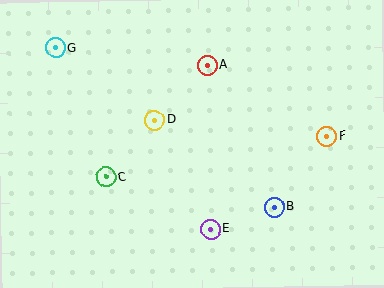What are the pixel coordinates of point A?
Point A is at (207, 65).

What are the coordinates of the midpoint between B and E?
The midpoint between B and E is at (242, 218).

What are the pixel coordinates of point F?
Point F is at (327, 136).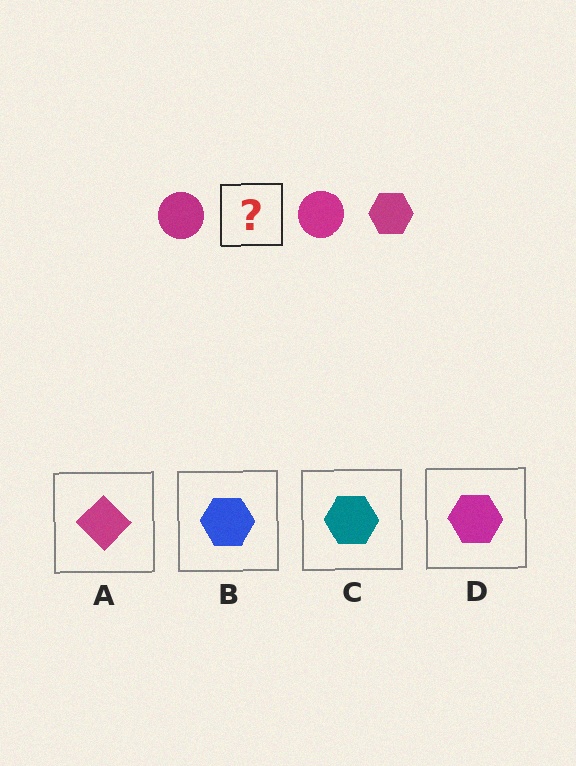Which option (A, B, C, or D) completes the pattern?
D.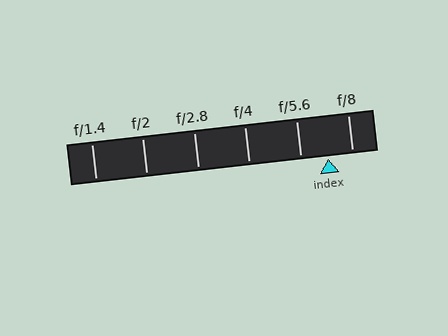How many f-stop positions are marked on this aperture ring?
There are 6 f-stop positions marked.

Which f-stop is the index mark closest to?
The index mark is closest to f/8.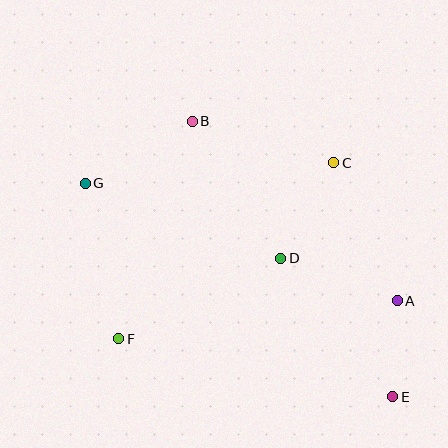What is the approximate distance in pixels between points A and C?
The distance between A and C is approximately 152 pixels.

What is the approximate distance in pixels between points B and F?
The distance between B and F is approximately 230 pixels.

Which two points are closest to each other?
Points A and E are closest to each other.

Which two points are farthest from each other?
Points E and G are farthest from each other.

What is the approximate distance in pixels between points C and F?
The distance between C and F is approximately 278 pixels.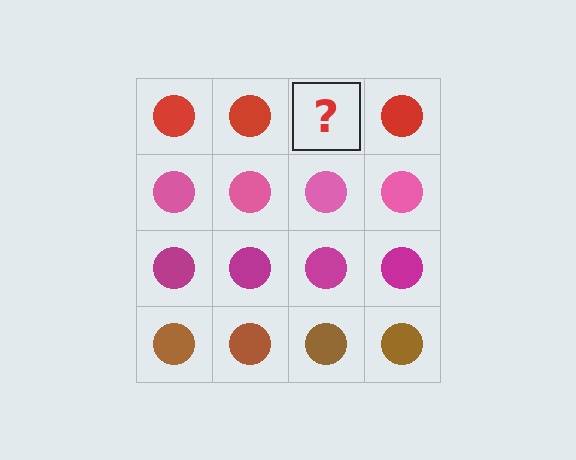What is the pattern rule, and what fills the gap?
The rule is that each row has a consistent color. The gap should be filled with a red circle.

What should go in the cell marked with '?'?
The missing cell should contain a red circle.